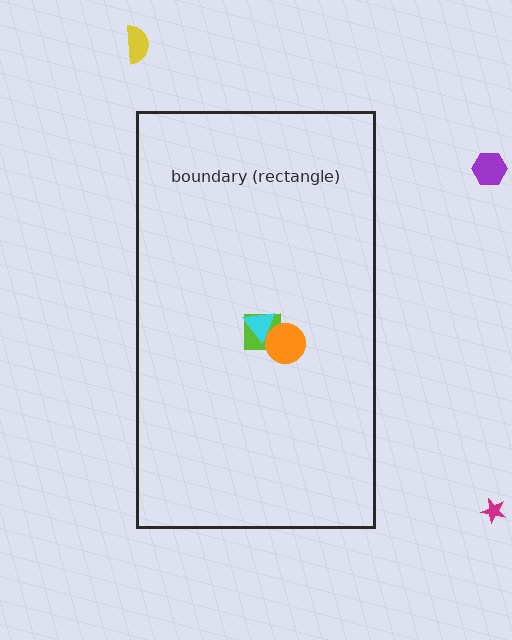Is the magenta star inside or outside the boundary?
Outside.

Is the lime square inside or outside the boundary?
Inside.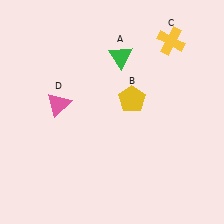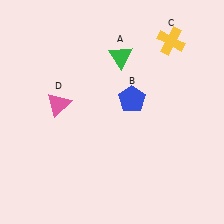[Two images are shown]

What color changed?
The pentagon (B) changed from yellow in Image 1 to blue in Image 2.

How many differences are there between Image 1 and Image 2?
There is 1 difference between the two images.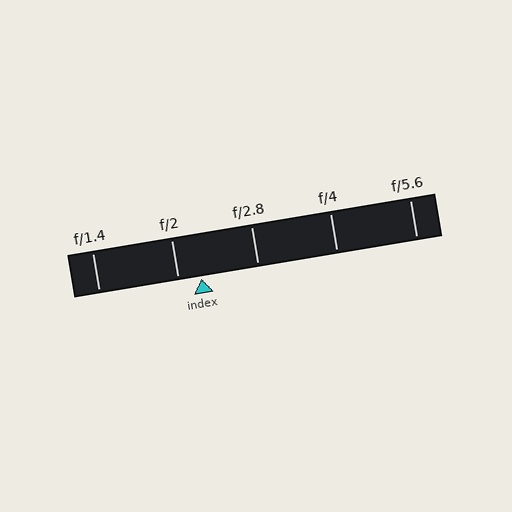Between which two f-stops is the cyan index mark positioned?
The index mark is between f/2 and f/2.8.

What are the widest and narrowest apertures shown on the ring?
The widest aperture shown is f/1.4 and the narrowest is f/5.6.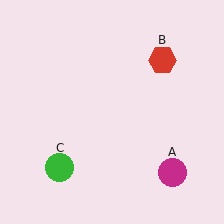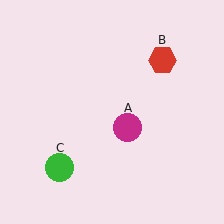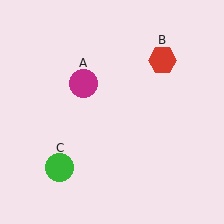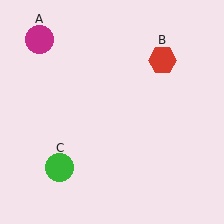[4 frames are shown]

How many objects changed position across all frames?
1 object changed position: magenta circle (object A).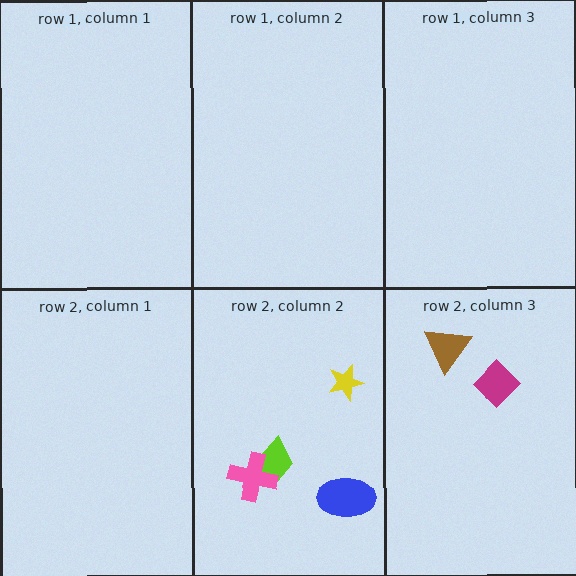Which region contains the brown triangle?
The row 2, column 3 region.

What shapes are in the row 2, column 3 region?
The magenta diamond, the brown triangle.